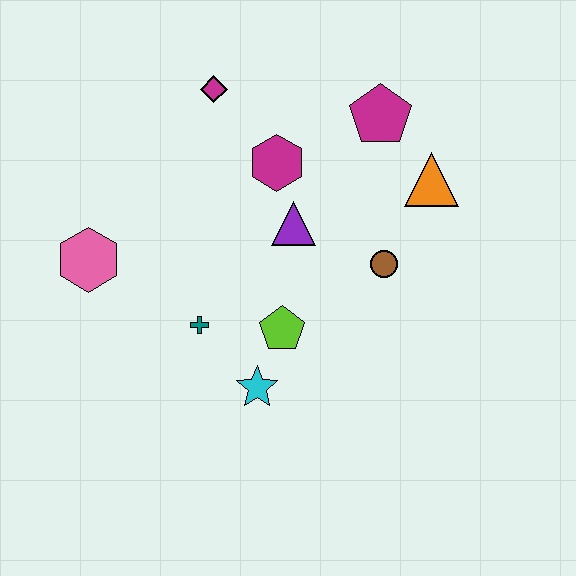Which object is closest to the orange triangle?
The magenta pentagon is closest to the orange triangle.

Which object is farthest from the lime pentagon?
The magenta diamond is farthest from the lime pentagon.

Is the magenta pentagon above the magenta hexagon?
Yes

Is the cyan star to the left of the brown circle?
Yes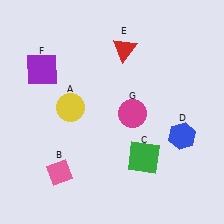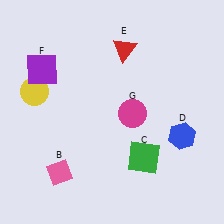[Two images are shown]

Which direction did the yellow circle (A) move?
The yellow circle (A) moved left.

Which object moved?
The yellow circle (A) moved left.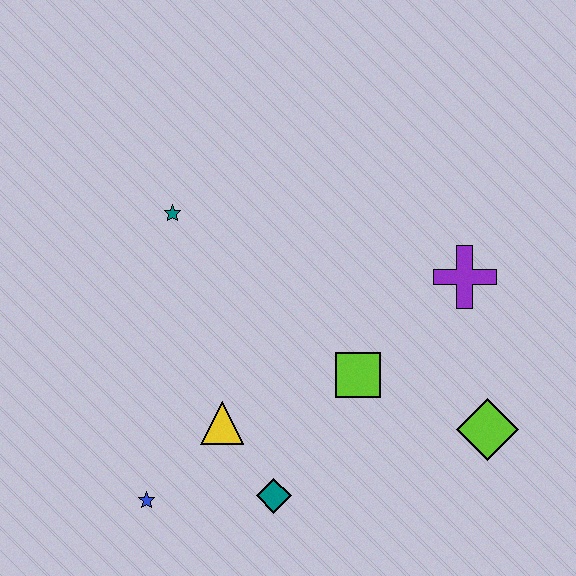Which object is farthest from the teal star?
The lime diamond is farthest from the teal star.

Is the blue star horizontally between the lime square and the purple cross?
No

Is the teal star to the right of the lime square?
No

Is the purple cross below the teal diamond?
No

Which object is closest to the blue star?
The yellow triangle is closest to the blue star.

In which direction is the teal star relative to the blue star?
The teal star is above the blue star.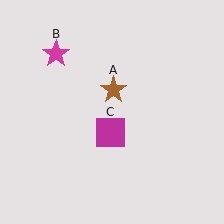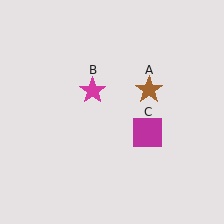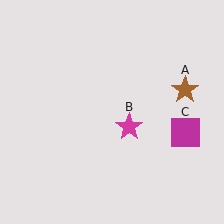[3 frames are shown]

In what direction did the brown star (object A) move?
The brown star (object A) moved right.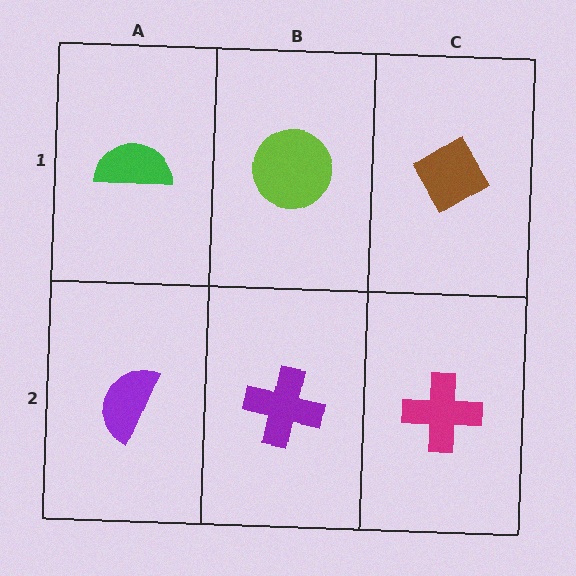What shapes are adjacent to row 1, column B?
A purple cross (row 2, column B), a green semicircle (row 1, column A), a brown diamond (row 1, column C).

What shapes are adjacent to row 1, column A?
A purple semicircle (row 2, column A), a lime circle (row 1, column B).